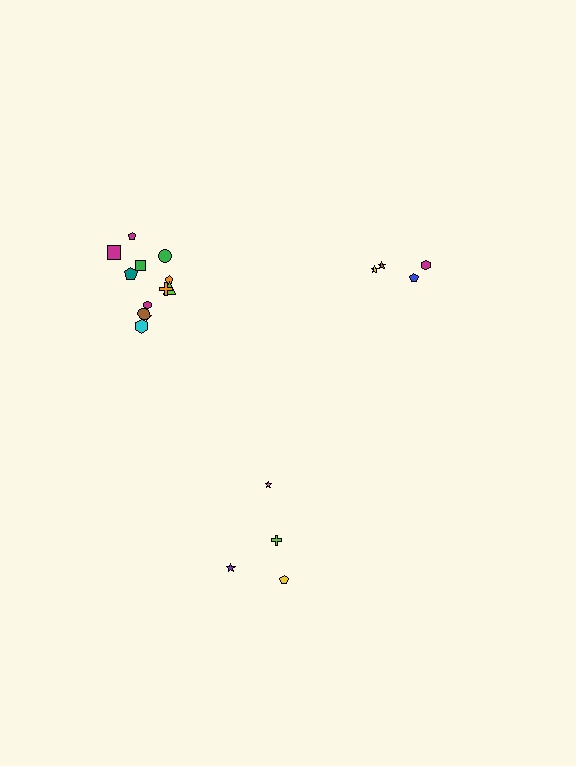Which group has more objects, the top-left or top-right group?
The top-left group.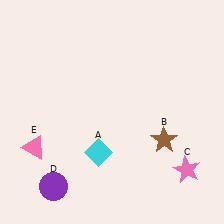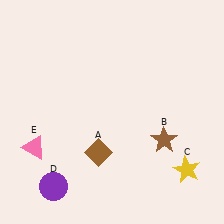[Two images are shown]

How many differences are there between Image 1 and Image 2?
There are 2 differences between the two images.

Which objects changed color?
A changed from cyan to brown. C changed from pink to yellow.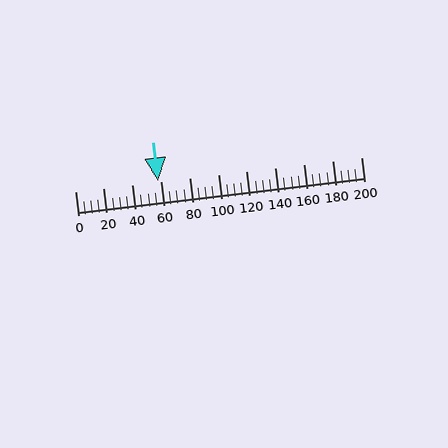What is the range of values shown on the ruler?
The ruler shows values from 0 to 200.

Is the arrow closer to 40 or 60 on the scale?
The arrow is closer to 60.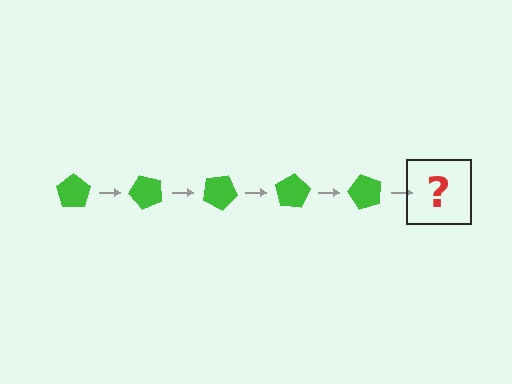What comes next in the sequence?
The next element should be a green pentagon rotated 250 degrees.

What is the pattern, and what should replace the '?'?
The pattern is that the pentagon rotates 50 degrees each step. The '?' should be a green pentagon rotated 250 degrees.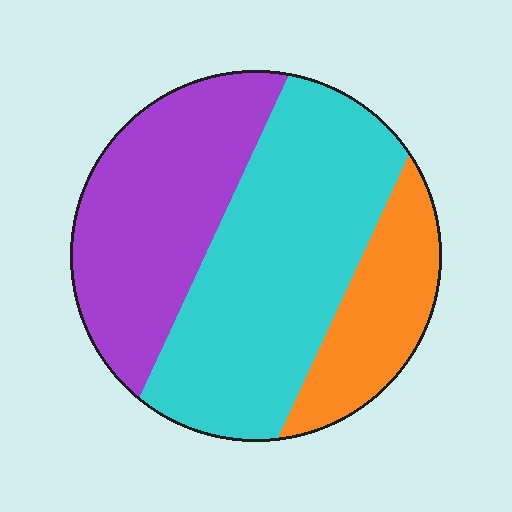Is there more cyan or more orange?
Cyan.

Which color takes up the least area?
Orange, at roughly 20%.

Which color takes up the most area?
Cyan, at roughly 45%.